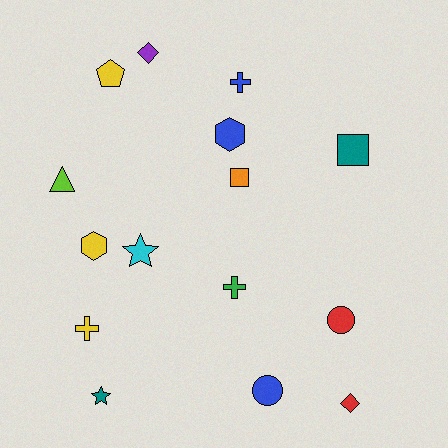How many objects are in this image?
There are 15 objects.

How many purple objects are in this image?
There is 1 purple object.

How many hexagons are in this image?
There are 2 hexagons.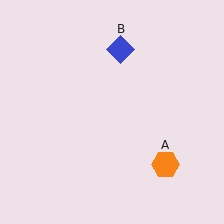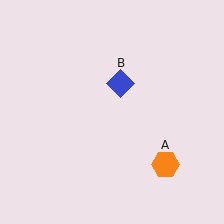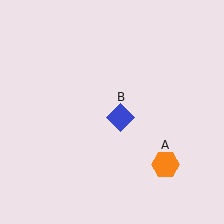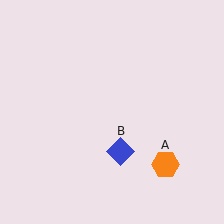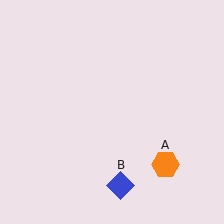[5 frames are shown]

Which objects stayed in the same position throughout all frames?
Orange hexagon (object A) remained stationary.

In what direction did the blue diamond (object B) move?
The blue diamond (object B) moved down.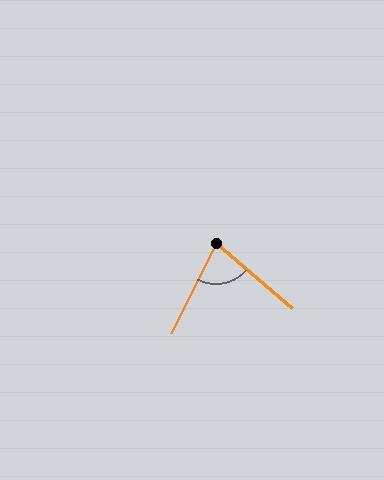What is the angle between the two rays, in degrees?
Approximately 76 degrees.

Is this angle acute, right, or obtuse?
It is acute.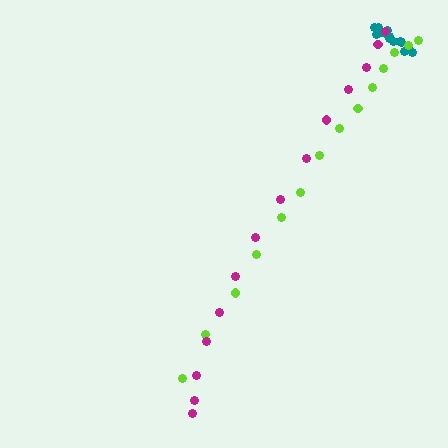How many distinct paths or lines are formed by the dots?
There are 3 distinct paths.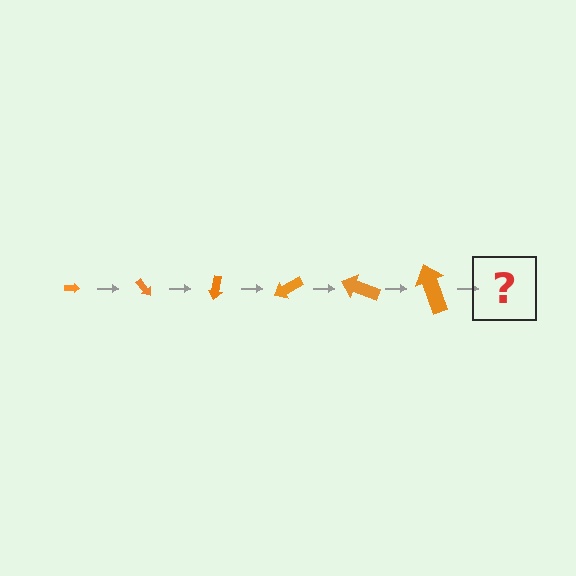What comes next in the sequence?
The next element should be an arrow, larger than the previous one and rotated 300 degrees from the start.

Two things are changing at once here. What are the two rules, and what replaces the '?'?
The two rules are that the arrow grows larger each step and it rotates 50 degrees each step. The '?' should be an arrow, larger than the previous one and rotated 300 degrees from the start.